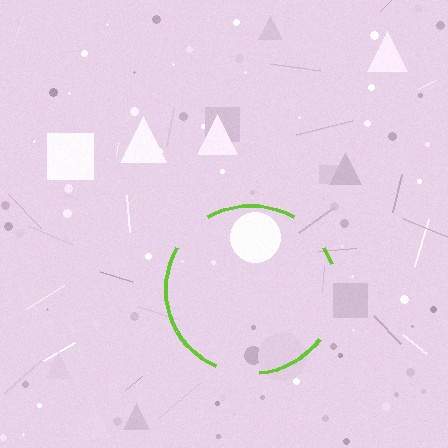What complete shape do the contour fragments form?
The contour fragments form a circle.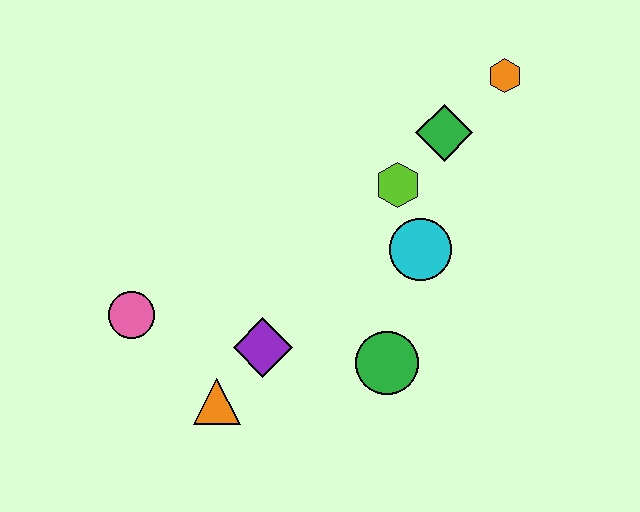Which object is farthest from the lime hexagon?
The pink circle is farthest from the lime hexagon.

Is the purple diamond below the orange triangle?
No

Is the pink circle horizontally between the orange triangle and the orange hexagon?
No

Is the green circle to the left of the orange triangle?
No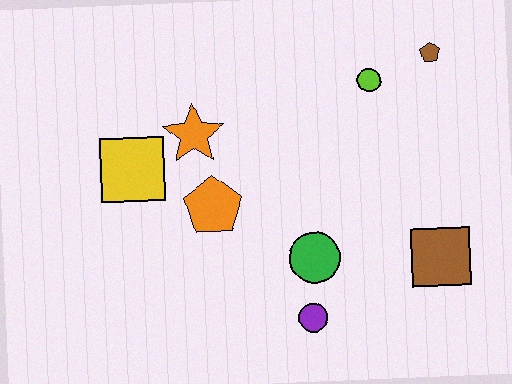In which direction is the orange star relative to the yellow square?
The orange star is to the right of the yellow square.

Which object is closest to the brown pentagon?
The lime circle is closest to the brown pentagon.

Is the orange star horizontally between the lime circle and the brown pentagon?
No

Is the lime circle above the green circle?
Yes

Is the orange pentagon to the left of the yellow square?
No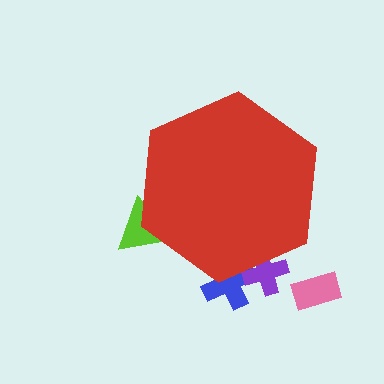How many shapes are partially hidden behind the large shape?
3 shapes are partially hidden.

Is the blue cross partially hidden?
Yes, the blue cross is partially hidden behind the red hexagon.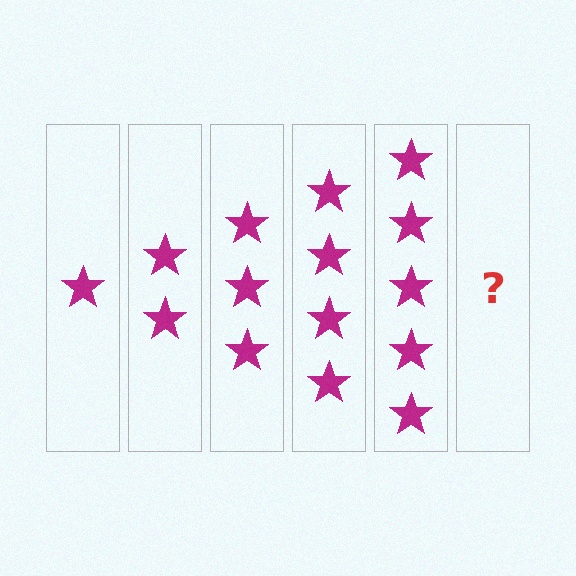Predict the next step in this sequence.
The next step is 6 stars.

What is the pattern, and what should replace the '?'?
The pattern is that each step adds one more star. The '?' should be 6 stars.